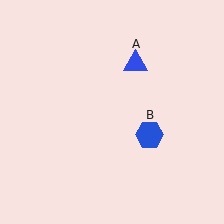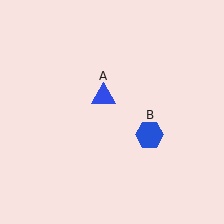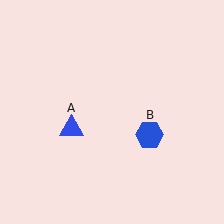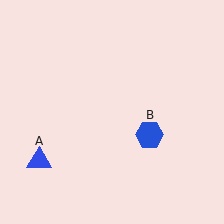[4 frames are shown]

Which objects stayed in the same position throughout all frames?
Blue hexagon (object B) remained stationary.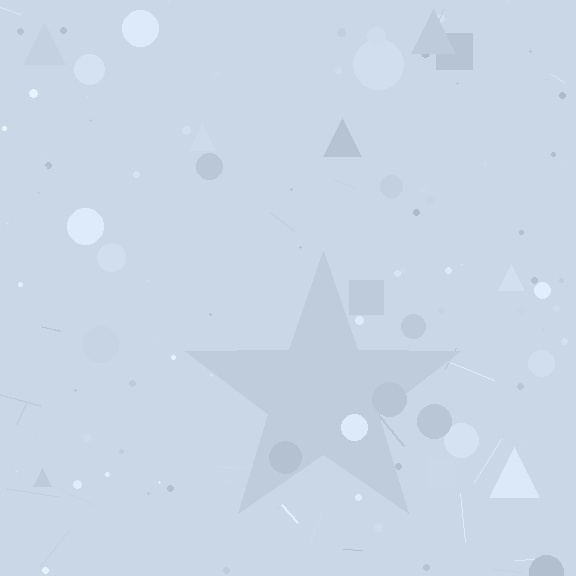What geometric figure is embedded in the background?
A star is embedded in the background.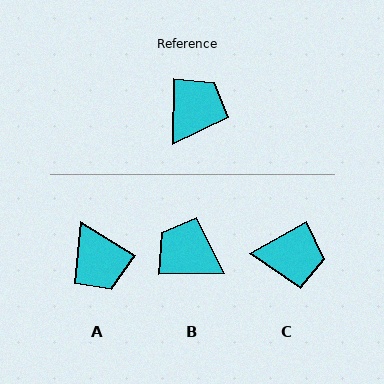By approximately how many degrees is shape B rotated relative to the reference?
Approximately 91 degrees counter-clockwise.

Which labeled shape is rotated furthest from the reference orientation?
A, about 121 degrees away.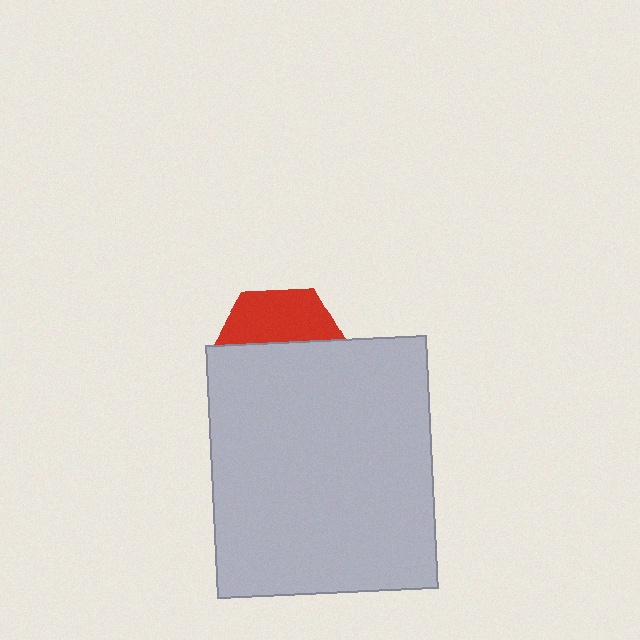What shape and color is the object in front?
The object in front is a light gray rectangle.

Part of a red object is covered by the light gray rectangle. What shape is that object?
It is a hexagon.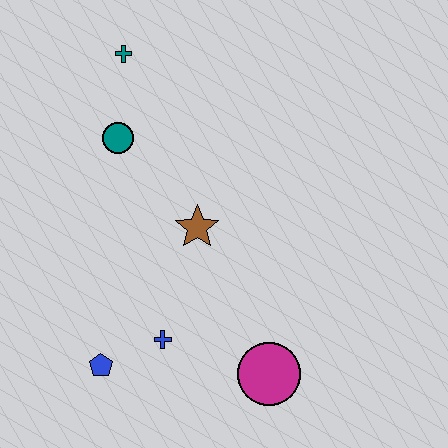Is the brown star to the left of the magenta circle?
Yes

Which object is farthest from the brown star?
The teal cross is farthest from the brown star.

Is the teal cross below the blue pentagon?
No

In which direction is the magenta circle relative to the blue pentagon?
The magenta circle is to the right of the blue pentagon.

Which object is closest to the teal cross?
The teal circle is closest to the teal cross.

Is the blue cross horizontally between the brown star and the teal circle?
Yes